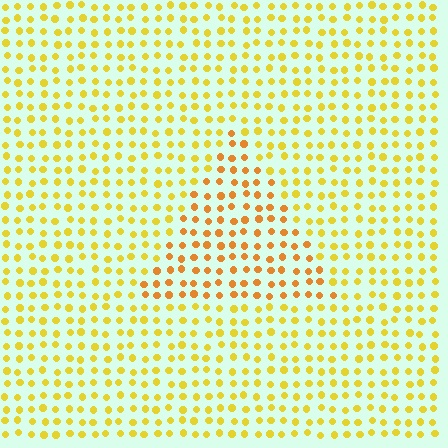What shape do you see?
I see a triangle.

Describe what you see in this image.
The image is filled with small yellow elements in a uniform arrangement. A triangle-shaped region is visible where the elements are tinted to a slightly different hue, forming a subtle color boundary.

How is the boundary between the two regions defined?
The boundary is defined purely by a slight shift in hue (about 25 degrees). Spacing, size, and orientation are identical on both sides.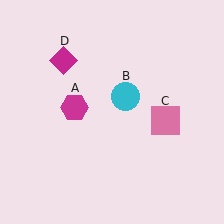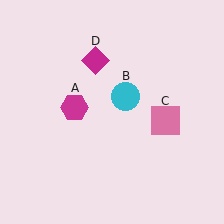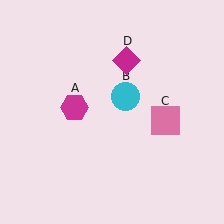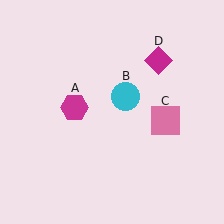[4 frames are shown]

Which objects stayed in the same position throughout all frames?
Magenta hexagon (object A) and cyan circle (object B) and pink square (object C) remained stationary.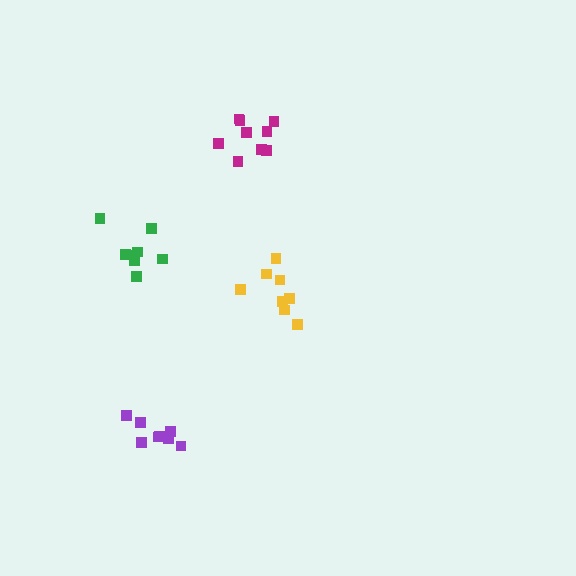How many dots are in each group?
Group 1: 8 dots, Group 2: 8 dots, Group 3: 9 dots, Group 4: 8 dots (33 total).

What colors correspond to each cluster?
The clusters are colored: purple, yellow, magenta, green.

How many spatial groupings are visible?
There are 4 spatial groupings.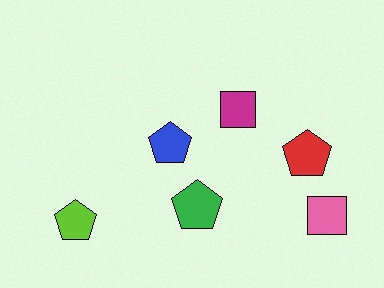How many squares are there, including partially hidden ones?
There are 2 squares.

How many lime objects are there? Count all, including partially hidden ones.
There is 1 lime object.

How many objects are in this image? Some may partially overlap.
There are 6 objects.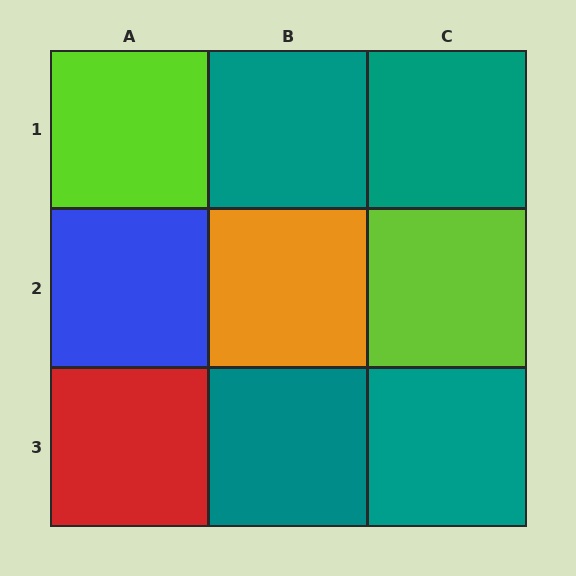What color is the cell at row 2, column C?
Lime.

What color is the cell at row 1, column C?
Teal.